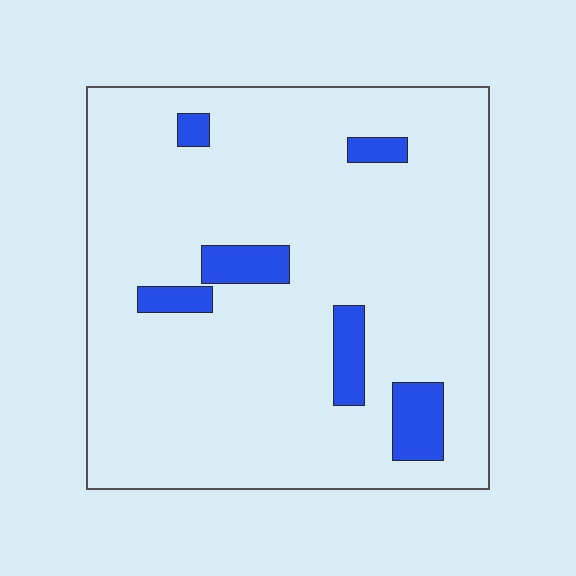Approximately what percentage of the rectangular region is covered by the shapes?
Approximately 10%.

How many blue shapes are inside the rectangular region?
6.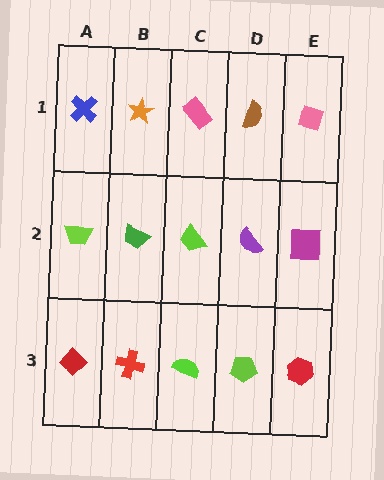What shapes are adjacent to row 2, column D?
A brown semicircle (row 1, column D), a lime pentagon (row 3, column D), a lime trapezoid (row 2, column C), a magenta square (row 2, column E).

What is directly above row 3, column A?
A lime trapezoid.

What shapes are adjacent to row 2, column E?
A pink diamond (row 1, column E), a red hexagon (row 3, column E), a purple semicircle (row 2, column D).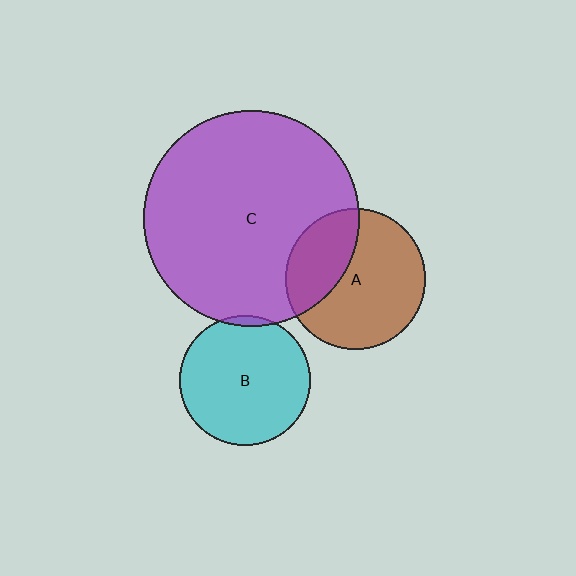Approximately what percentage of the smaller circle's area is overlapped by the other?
Approximately 30%.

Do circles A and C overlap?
Yes.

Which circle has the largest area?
Circle C (purple).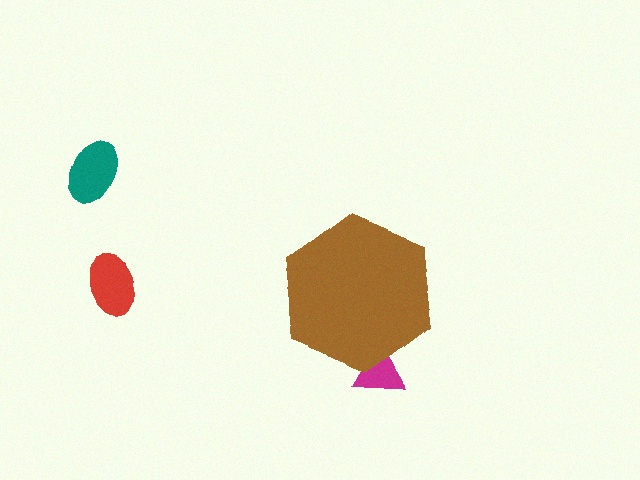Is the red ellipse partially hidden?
No, the red ellipse is fully visible.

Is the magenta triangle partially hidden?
Yes, the magenta triangle is partially hidden behind the brown hexagon.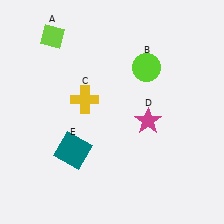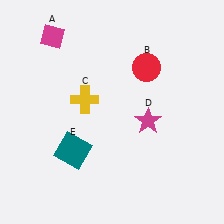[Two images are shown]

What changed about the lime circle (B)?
In Image 1, B is lime. In Image 2, it changed to red.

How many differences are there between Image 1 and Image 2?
There are 2 differences between the two images.